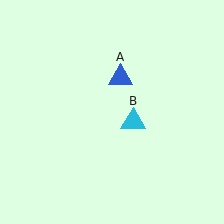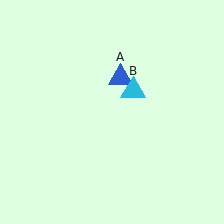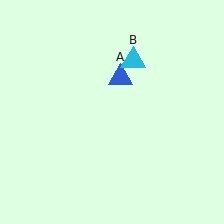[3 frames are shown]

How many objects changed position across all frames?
1 object changed position: cyan triangle (object B).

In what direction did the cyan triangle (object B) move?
The cyan triangle (object B) moved up.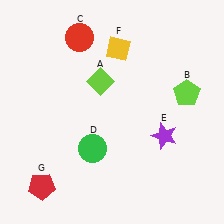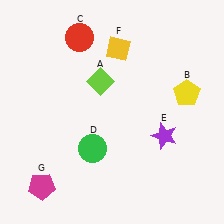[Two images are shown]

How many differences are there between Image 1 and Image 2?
There are 2 differences between the two images.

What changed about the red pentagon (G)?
In Image 1, G is red. In Image 2, it changed to magenta.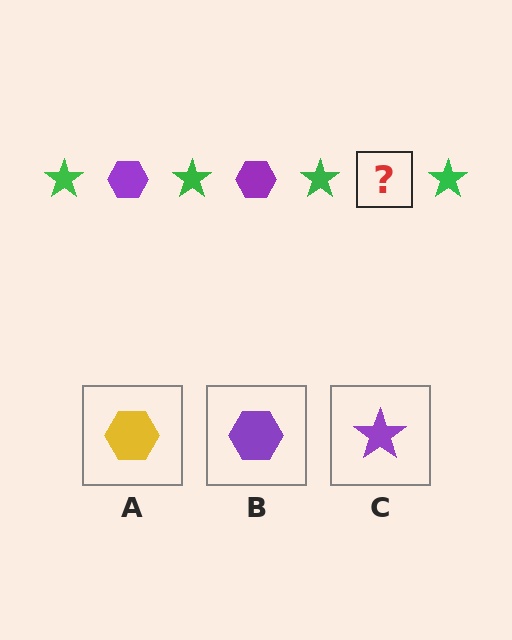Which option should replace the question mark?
Option B.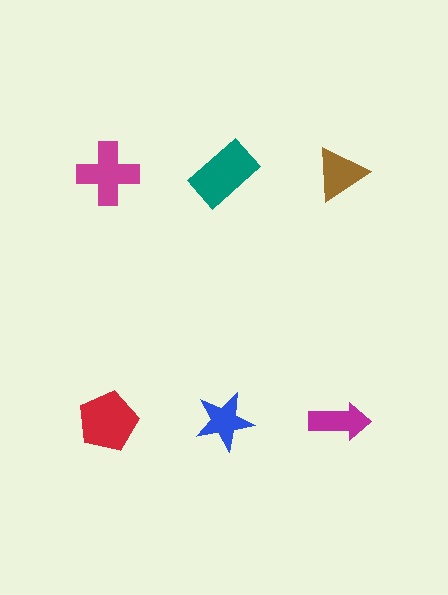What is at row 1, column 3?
A brown triangle.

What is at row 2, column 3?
A magenta arrow.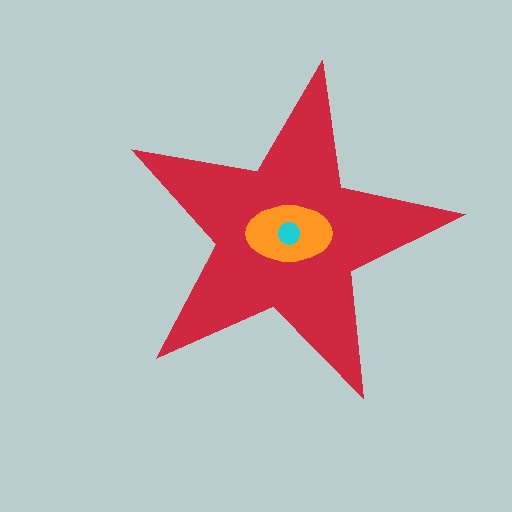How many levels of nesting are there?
3.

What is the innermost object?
The cyan circle.